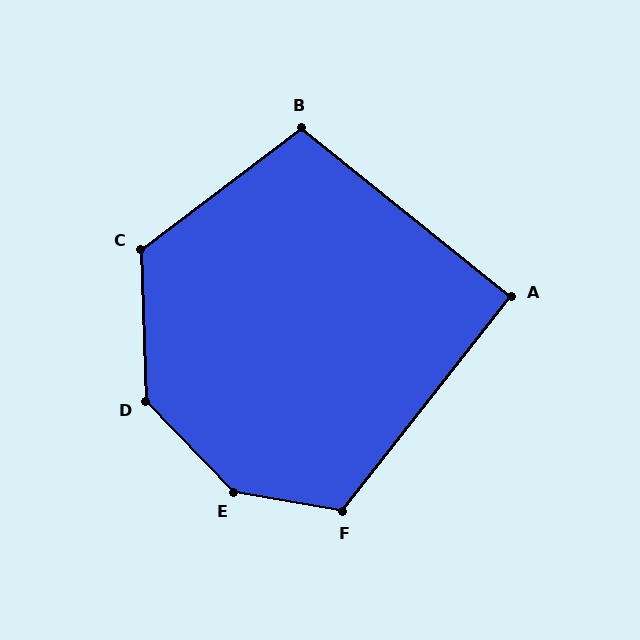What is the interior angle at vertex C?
Approximately 125 degrees (obtuse).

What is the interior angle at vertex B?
Approximately 104 degrees (obtuse).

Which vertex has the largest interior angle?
E, at approximately 144 degrees.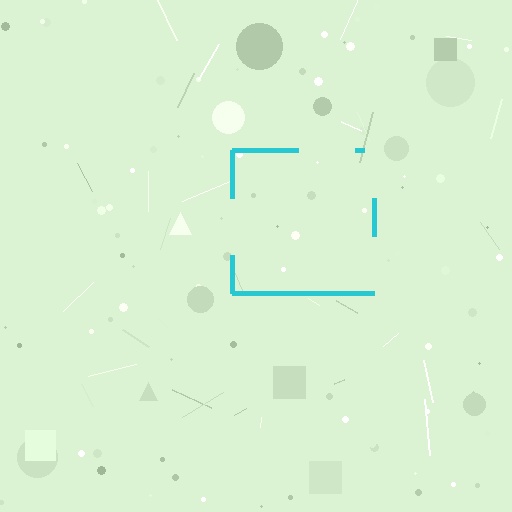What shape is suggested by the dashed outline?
The dashed outline suggests a square.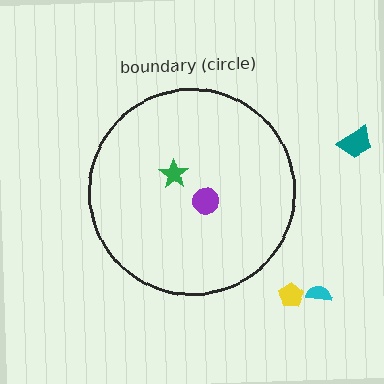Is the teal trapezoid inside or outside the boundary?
Outside.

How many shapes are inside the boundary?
2 inside, 3 outside.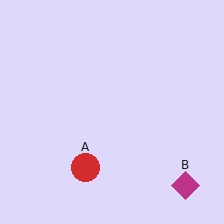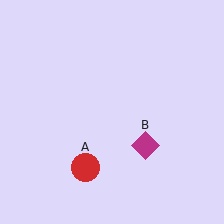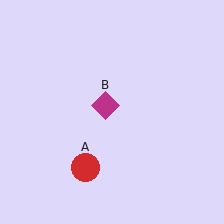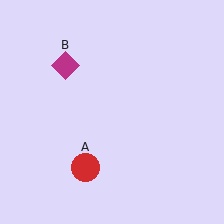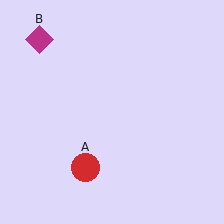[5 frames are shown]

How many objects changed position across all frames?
1 object changed position: magenta diamond (object B).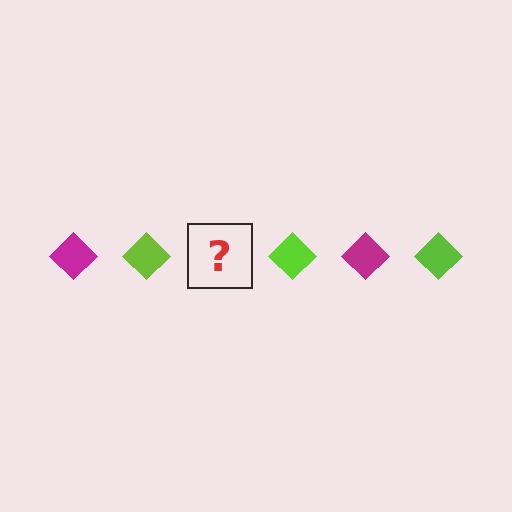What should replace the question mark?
The question mark should be replaced with a magenta diamond.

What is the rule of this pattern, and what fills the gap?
The rule is that the pattern cycles through magenta, lime diamonds. The gap should be filled with a magenta diamond.